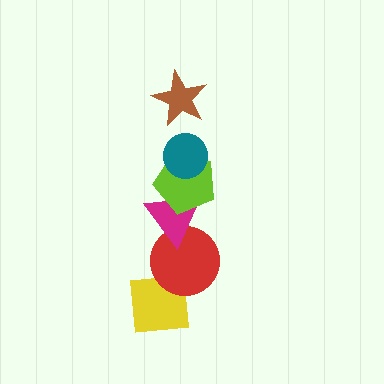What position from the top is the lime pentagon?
The lime pentagon is 3rd from the top.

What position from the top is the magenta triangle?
The magenta triangle is 4th from the top.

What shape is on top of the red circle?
The magenta triangle is on top of the red circle.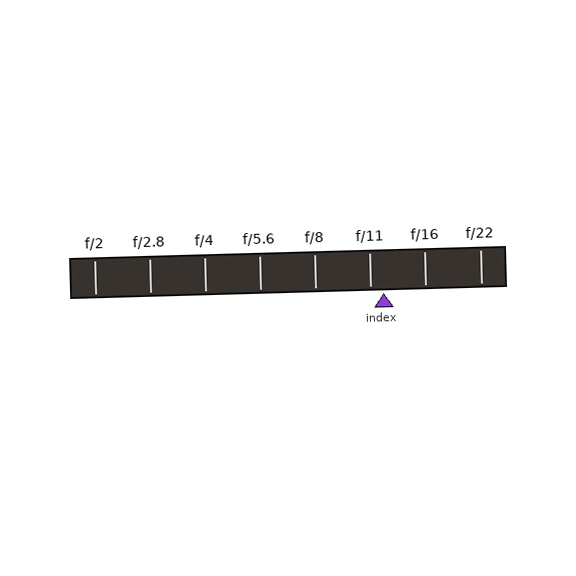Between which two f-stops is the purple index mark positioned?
The index mark is between f/11 and f/16.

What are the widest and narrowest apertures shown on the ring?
The widest aperture shown is f/2 and the narrowest is f/22.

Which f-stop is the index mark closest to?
The index mark is closest to f/11.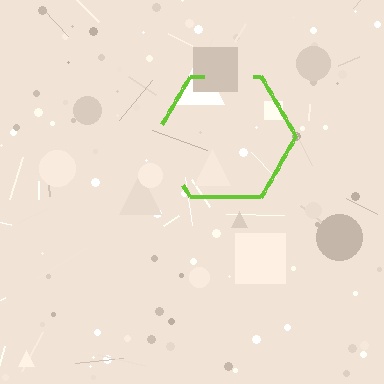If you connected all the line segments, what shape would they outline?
They would outline a hexagon.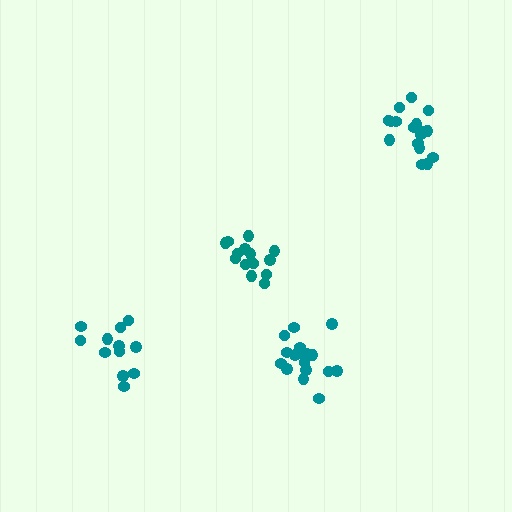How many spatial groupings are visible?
There are 4 spatial groupings.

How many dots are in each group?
Group 1: 17 dots, Group 2: 12 dots, Group 3: 17 dots, Group 4: 14 dots (60 total).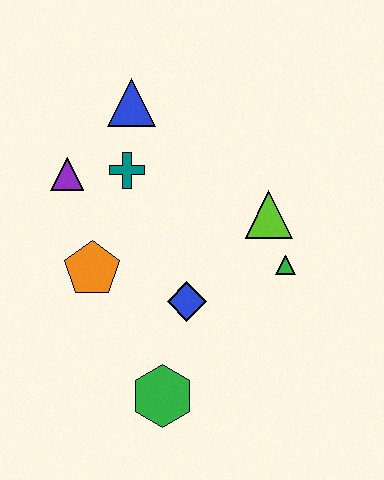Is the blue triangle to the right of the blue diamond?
No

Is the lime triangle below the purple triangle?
Yes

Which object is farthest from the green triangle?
The purple triangle is farthest from the green triangle.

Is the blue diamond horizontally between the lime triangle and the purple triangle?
Yes